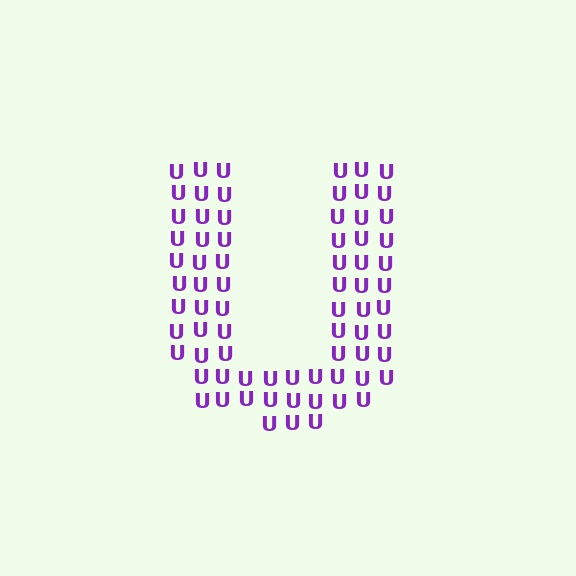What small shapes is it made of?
It is made of small letter U's.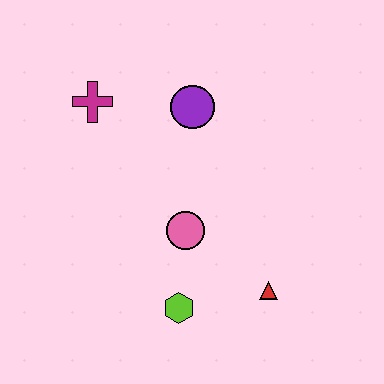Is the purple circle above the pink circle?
Yes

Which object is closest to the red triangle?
The lime hexagon is closest to the red triangle.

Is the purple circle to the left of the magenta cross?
No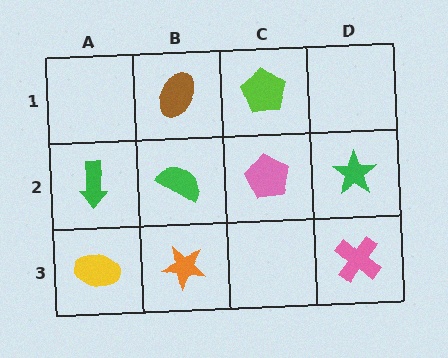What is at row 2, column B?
A green semicircle.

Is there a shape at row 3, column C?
No, that cell is empty.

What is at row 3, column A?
A yellow ellipse.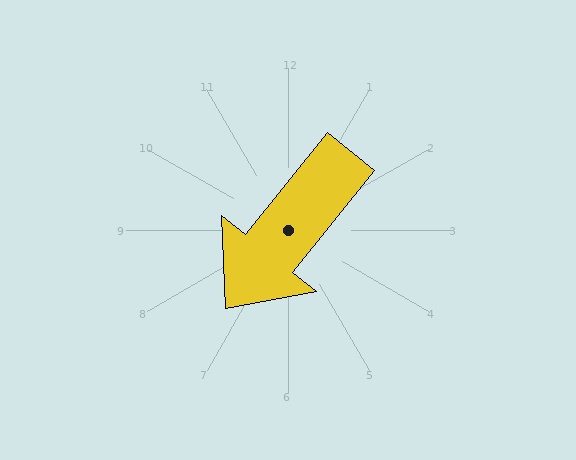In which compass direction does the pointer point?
Southwest.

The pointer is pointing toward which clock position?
Roughly 7 o'clock.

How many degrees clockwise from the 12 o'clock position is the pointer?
Approximately 219 degrees.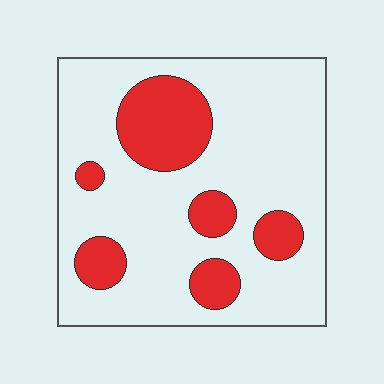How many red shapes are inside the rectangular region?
6.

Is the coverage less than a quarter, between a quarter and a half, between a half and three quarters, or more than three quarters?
Less than a quarter.